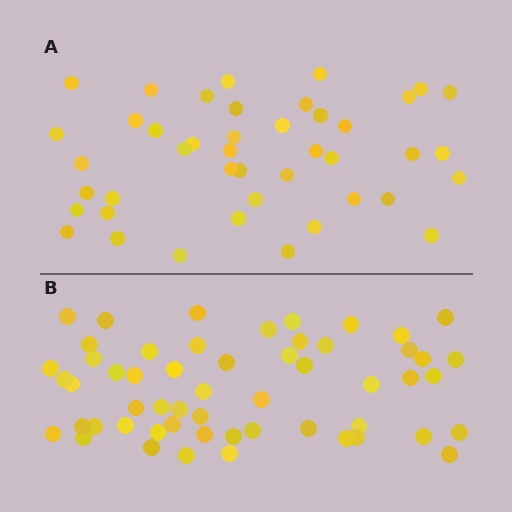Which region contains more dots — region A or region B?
Region B (the bottom region) has more dots.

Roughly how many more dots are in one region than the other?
Region B has roughly 12 or so more dots than region A.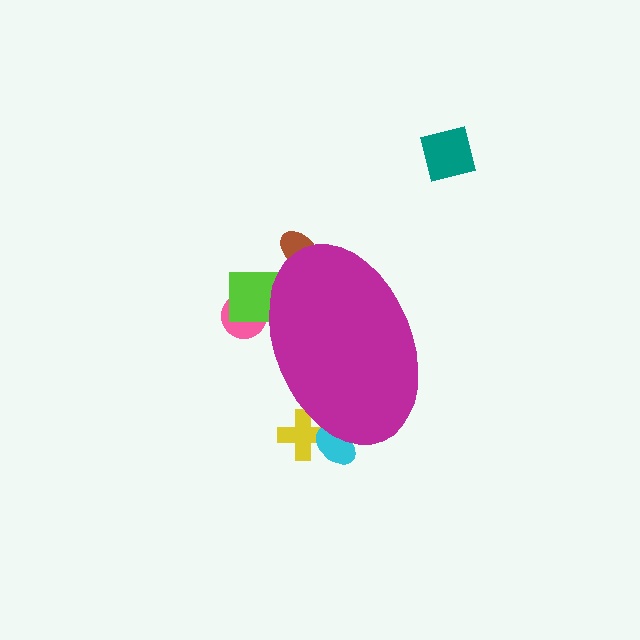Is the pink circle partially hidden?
Yes, the pink circle is partially hidden behind the magenta ellipse.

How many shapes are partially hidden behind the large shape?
5 shapes are partially hidden.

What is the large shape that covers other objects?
A magenta ellipse.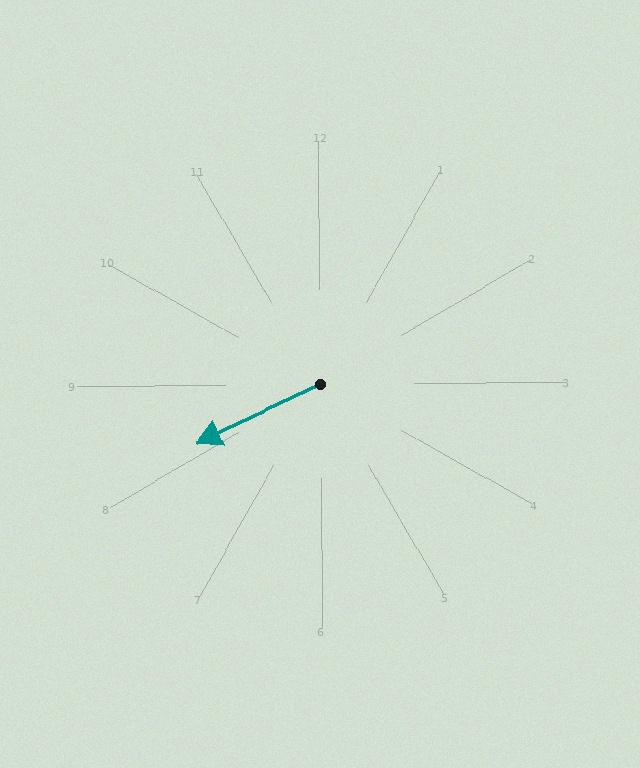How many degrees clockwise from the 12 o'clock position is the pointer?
Approximately 245 degrees.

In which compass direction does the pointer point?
Southwest.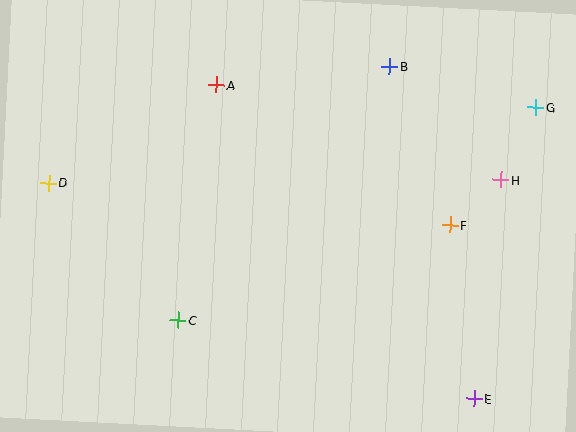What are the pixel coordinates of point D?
Point D is at (49, 183).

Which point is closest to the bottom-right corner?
Point E is closest to the bottom-right corner.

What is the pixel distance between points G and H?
The distance between G and H is 80 pixels.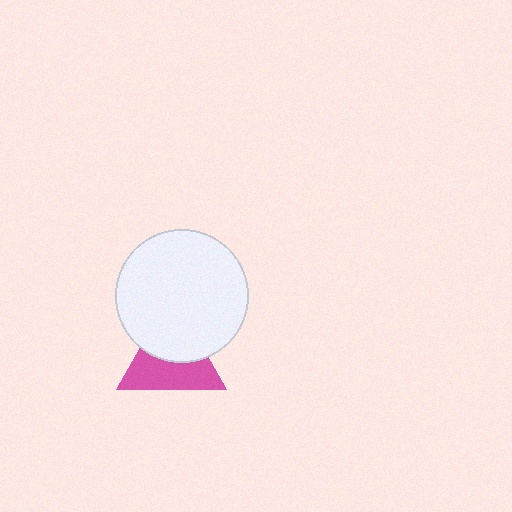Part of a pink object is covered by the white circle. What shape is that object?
It is a triangle.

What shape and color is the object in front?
The object in front is a white circle.